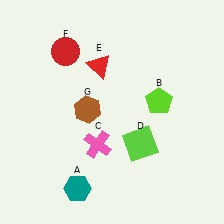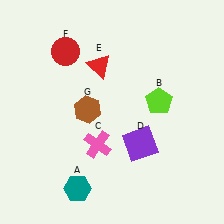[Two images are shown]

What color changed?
The square (D) changed from lime in Image 1 to purple in Image 2.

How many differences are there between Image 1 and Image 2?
There is 1 difference between the two images.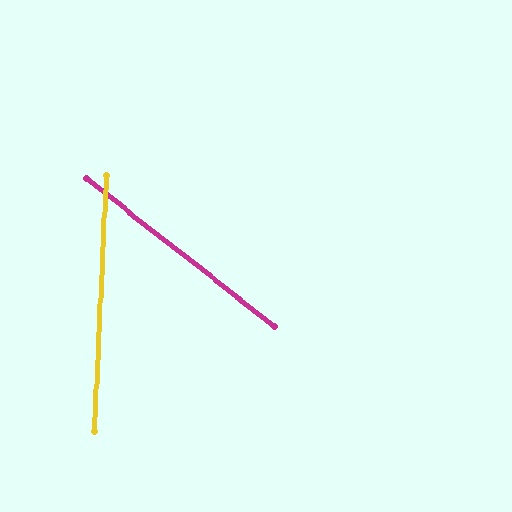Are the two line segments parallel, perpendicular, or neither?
Neither parallel nor perpendicular — they differ by about 54°.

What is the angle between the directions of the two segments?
Approximately 54 degrees.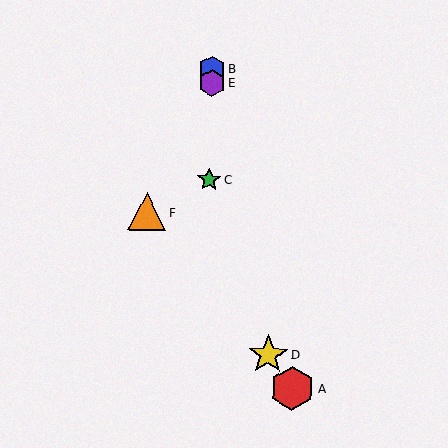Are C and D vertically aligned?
No, C is at x≈209 and D is at x≈268.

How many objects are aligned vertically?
3 objects (B, C, E) are aligned vertically.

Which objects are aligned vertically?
Objects B, C, E are aligned vertically.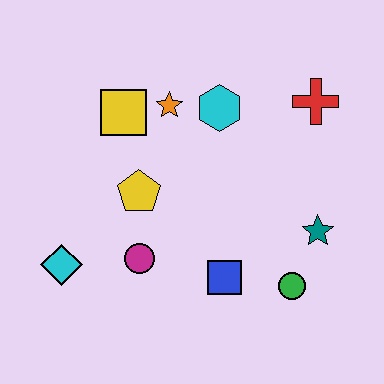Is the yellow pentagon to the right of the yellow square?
Yes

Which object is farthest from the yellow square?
The green circle is farthest from the yellow square.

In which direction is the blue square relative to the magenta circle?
The blue square is to the right of the magenta circle.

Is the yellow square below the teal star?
No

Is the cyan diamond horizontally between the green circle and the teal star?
No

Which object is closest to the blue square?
The green circle is closest to the blue square.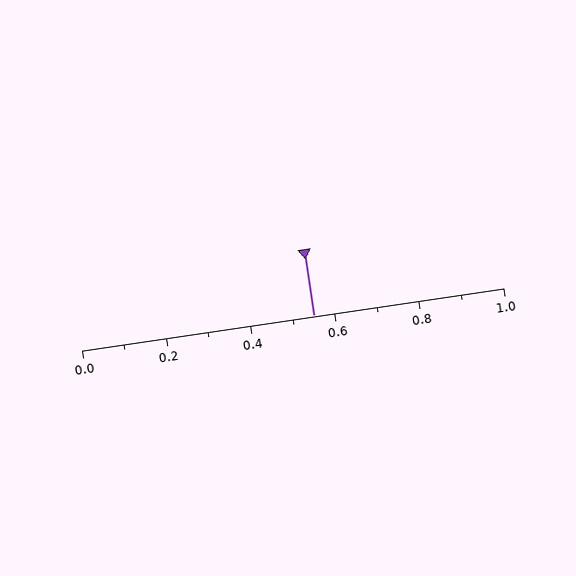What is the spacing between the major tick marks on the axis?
The major ticks are spaced 0.2 apart.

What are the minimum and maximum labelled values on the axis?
The axis runs from 0.0 to 1.0.